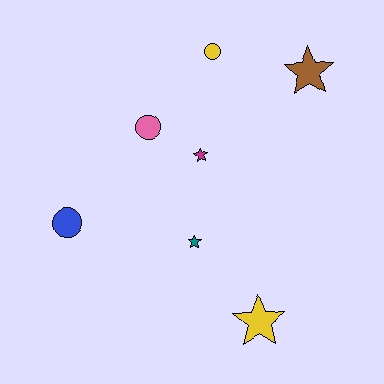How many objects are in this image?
There are 7 objects.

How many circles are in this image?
There are 3 circles.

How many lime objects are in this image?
There are no lime objects.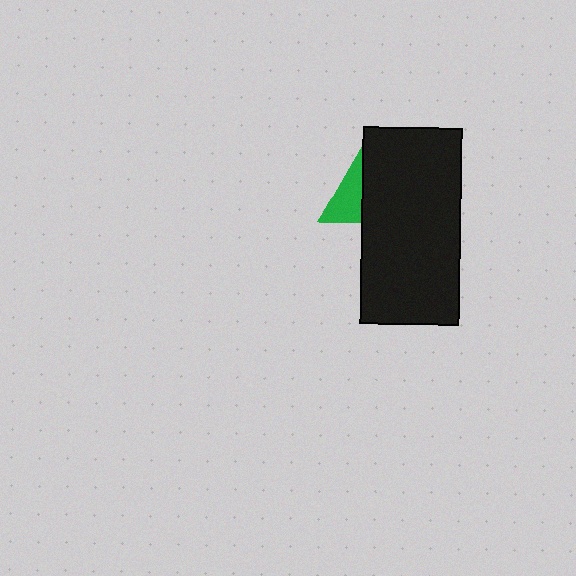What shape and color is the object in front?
The object in front is a black rectangle.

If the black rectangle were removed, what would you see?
You would see the complete green triangle.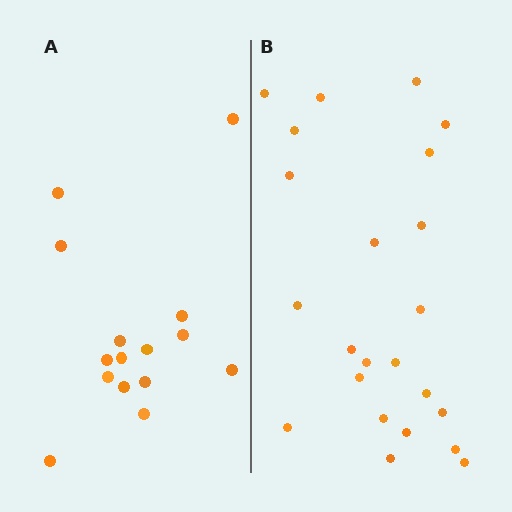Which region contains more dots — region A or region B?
Region B (the right region) has more dots.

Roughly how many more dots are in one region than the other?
Region B has roughly 8 or so more dots than region A.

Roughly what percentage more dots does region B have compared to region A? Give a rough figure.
About 55% more.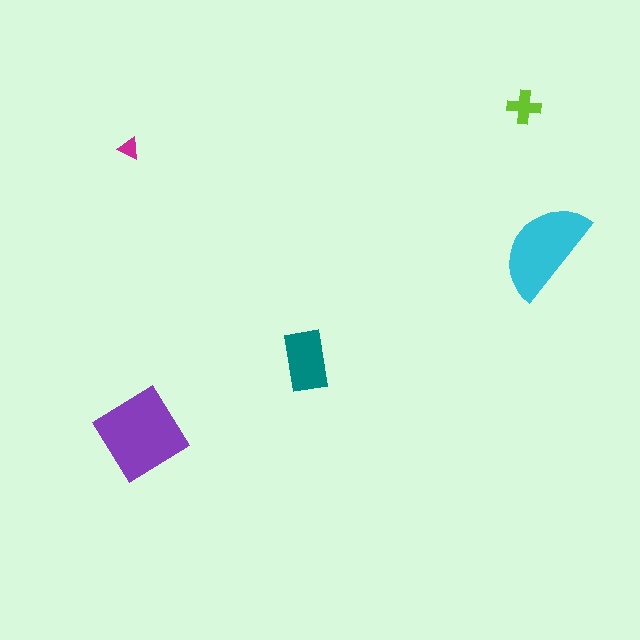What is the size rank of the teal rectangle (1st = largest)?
3rd.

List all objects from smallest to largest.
The magenta triangle, the lime cross, the teal rectangle, the cyan semicircle, the purple diamond.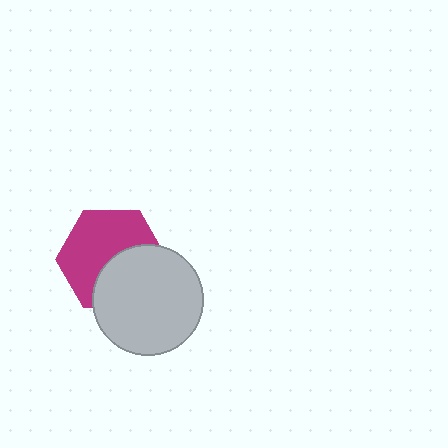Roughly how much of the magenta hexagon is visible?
About half of it is visible (roughly 59%).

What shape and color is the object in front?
The object in front is a light gray circle.